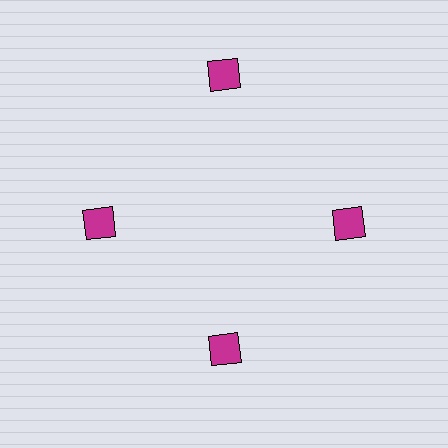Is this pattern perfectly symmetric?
No. The 4 magenta squares are arranged in a ring, but one element near the 12 o'clock position is pushed outward from the center, breaking the 4-fold rotational symmetry.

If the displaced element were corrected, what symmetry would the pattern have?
It would have 4-fold rotational symmetry — the pattern would map onto itself every 90 degrees.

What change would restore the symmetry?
The symmetry would be restored by moving it inward, back onto the ring so that all 4 squares sit at equal angles and equal distance from the center.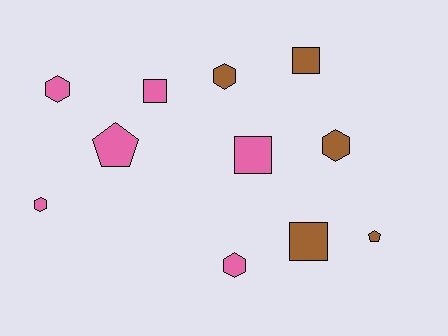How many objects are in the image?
There are 11 objects.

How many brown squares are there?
There are 2 brown squares.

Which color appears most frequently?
Pink, with 6 objects.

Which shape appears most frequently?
Hexagon, with 5 objects.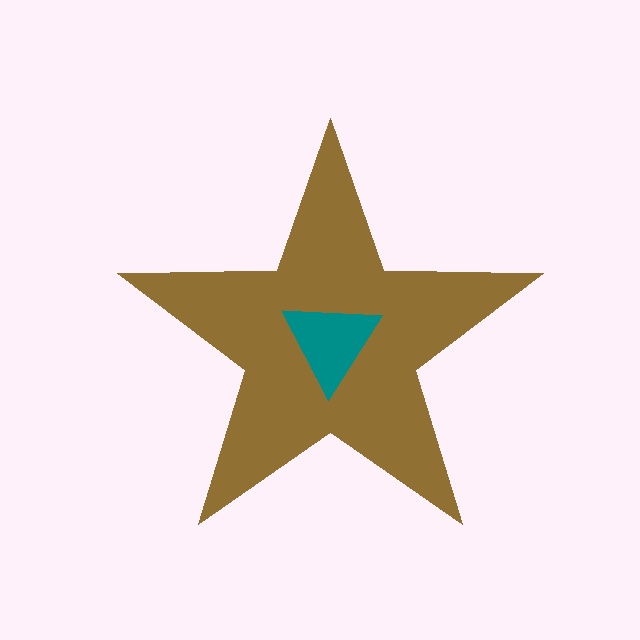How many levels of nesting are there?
2.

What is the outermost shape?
The brown star.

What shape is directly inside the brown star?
The teal triangle.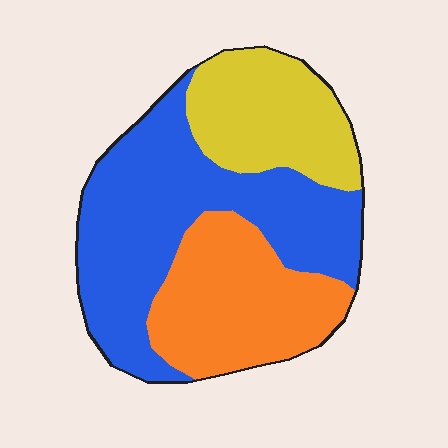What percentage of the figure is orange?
Orange covers about 30% of the figure.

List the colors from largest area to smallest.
From largest to smallest: blue, orange, yellow.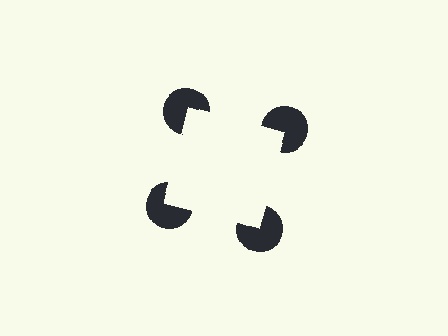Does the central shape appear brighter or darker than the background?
It typically appears slightly brighter than the background, even though no actual brightness change is drawn.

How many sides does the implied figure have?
4 sides.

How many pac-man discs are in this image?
There are 4 — one at each vertex of the illusory square.